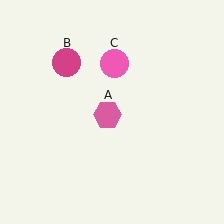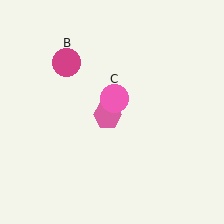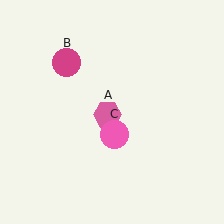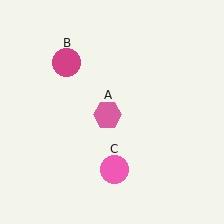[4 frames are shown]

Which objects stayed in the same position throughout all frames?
Pink hexagon (object A) and magenta circle (object B) remained stationary.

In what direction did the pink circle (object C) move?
The pink circle (object C) moved down.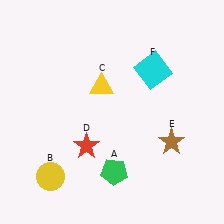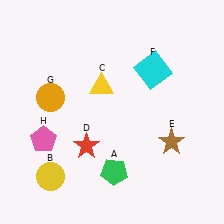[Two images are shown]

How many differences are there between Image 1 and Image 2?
There are 2 differences between the two images.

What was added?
An orange circle (G), a pink pentagon (H) were added in Image 2.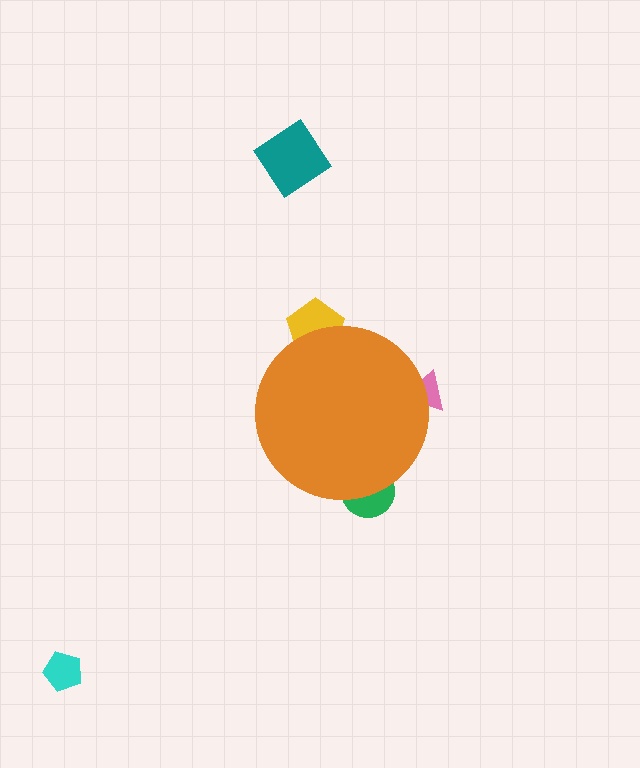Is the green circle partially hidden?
Yes, the green circle is partially hidden behind the orange circle.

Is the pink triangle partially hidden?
Yes, the pink triangle is partially hidden behind the orange circle.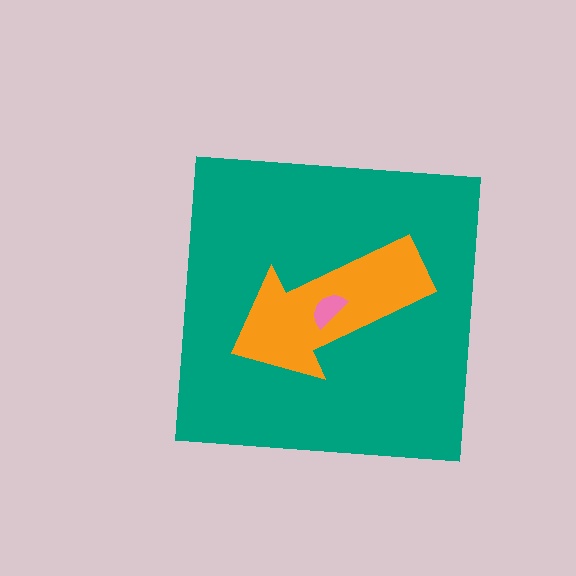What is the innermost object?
The pink semicircle.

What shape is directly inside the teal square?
The orange arrow.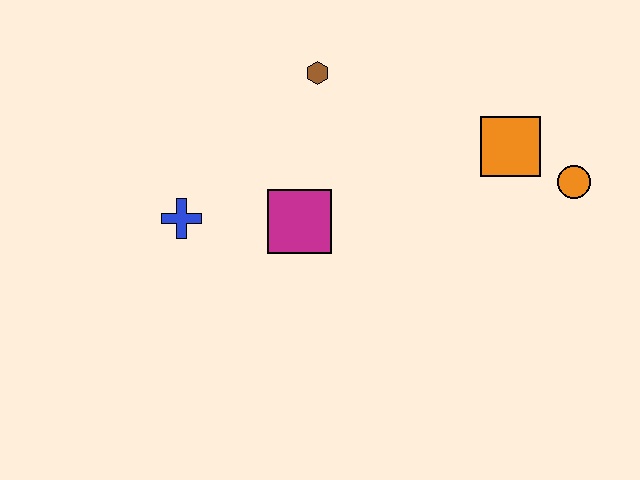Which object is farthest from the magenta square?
The orange circle is farthest from the magenta square.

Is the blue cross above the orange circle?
No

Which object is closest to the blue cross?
The magenta square is closest to the blue cross.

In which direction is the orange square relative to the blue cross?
The orange square is to the right of the blue cross.